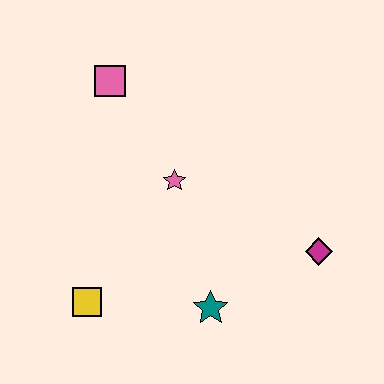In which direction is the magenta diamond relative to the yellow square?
The magenta diamond is to the right of the yellow square.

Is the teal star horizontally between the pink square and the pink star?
No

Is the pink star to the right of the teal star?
No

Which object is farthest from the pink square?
The magenta diamond is farthest from the pink square.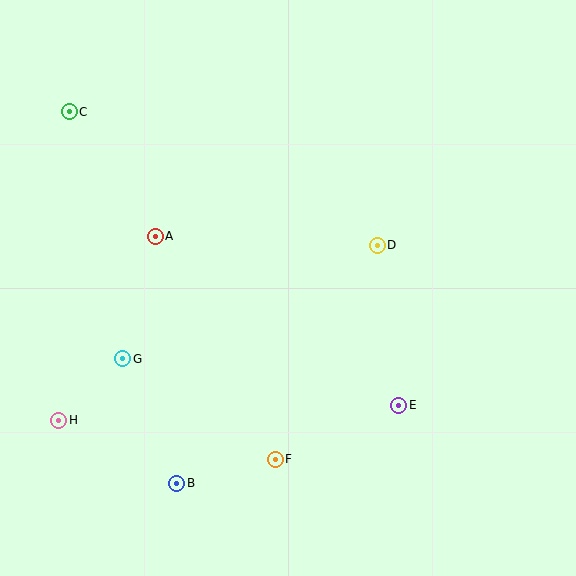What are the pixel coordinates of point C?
Point C is at (69, 112).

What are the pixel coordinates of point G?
Point G is at (123, 359).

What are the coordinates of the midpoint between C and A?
The midpoint between C and A is at (112, 174).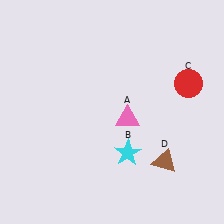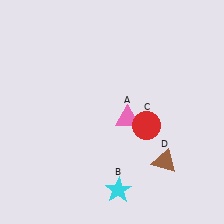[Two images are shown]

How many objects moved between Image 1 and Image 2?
2 objects moved between the two images.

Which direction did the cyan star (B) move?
The cyan star (B) moved down.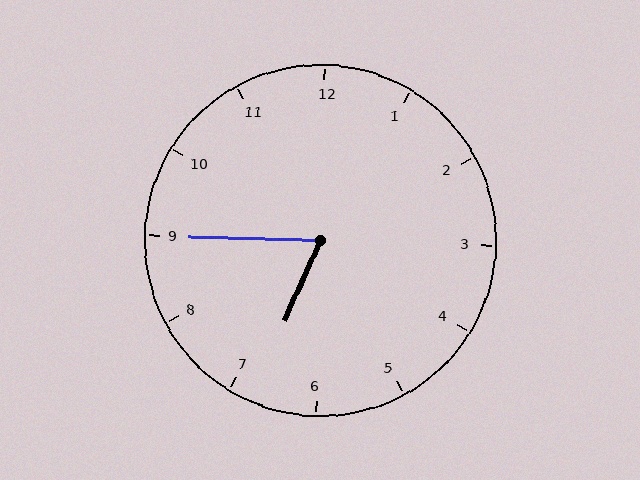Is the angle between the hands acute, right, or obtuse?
It is acute.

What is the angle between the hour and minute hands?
Approximately 68 degrees.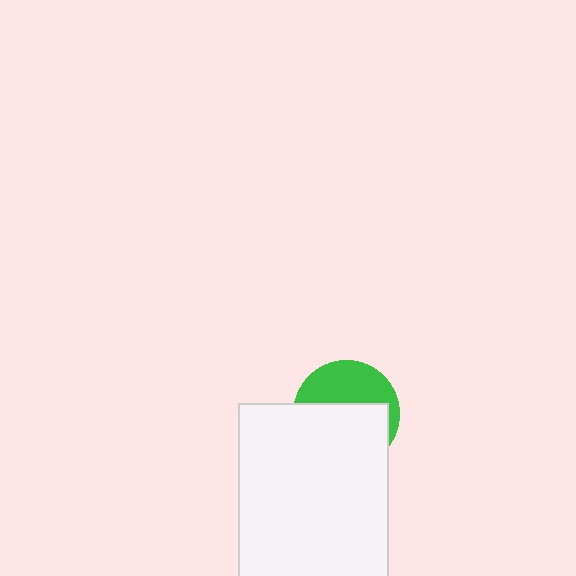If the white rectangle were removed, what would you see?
You would see the complete green circle.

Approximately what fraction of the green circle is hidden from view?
Roughly 59% of the green circle is hidden behind the white rectangle.